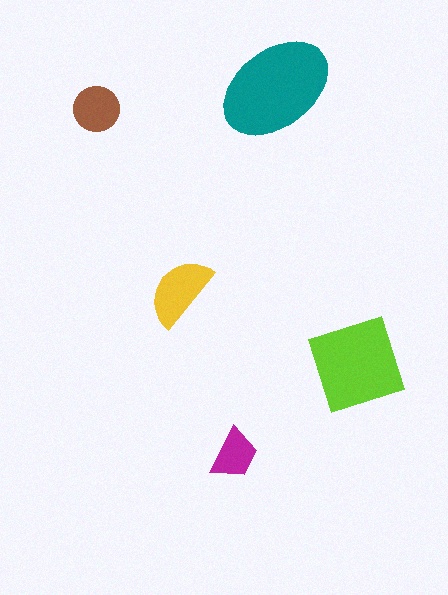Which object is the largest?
The teal ellipse.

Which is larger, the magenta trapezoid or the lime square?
The lime square.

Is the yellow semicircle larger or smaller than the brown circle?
Larger.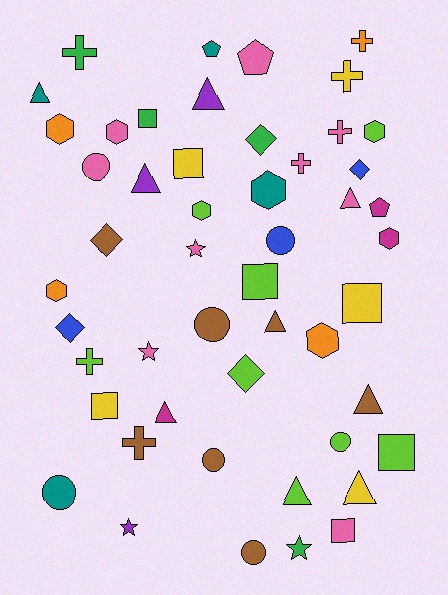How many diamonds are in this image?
There are 5 diamonds.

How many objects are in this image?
There are 50 objects.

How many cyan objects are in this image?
There are no cyan objects.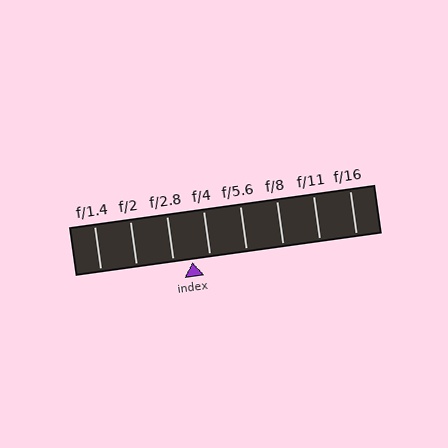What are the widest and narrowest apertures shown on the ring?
The widest aperture shown is f/1.4 and the narrowest is f/16.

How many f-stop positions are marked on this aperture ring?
There are 8 f-stop positions marked.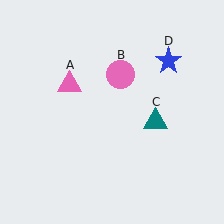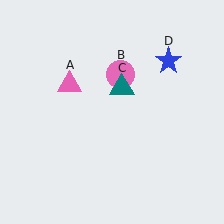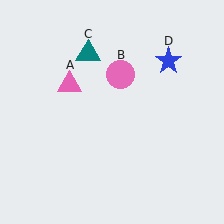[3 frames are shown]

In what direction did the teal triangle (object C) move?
The teal triangle (object C) moved up and to the left.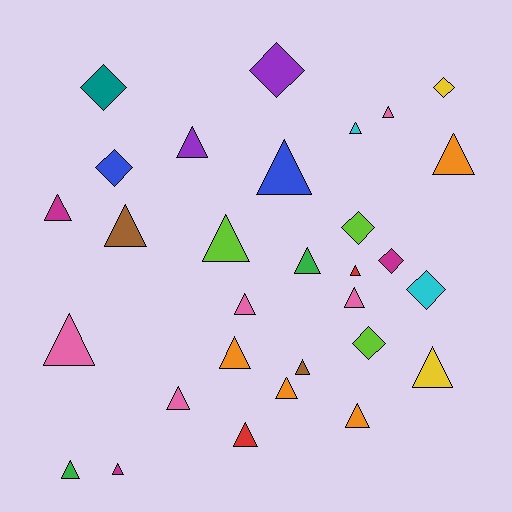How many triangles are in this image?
There are 22 triangles.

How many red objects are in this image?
There are 2 red objects.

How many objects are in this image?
There are 30 objects.